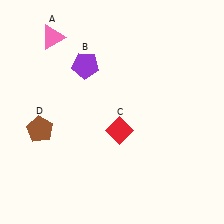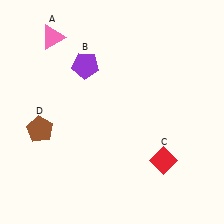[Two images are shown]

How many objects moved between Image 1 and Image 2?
1 object moved between the two images.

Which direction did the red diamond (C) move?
The red diamond (C) moved right.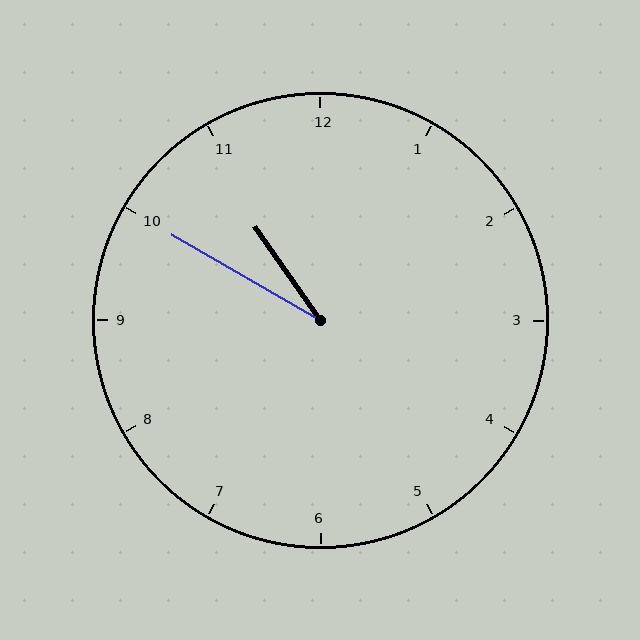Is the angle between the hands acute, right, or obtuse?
It is acute.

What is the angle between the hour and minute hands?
Approximately 25 degrees.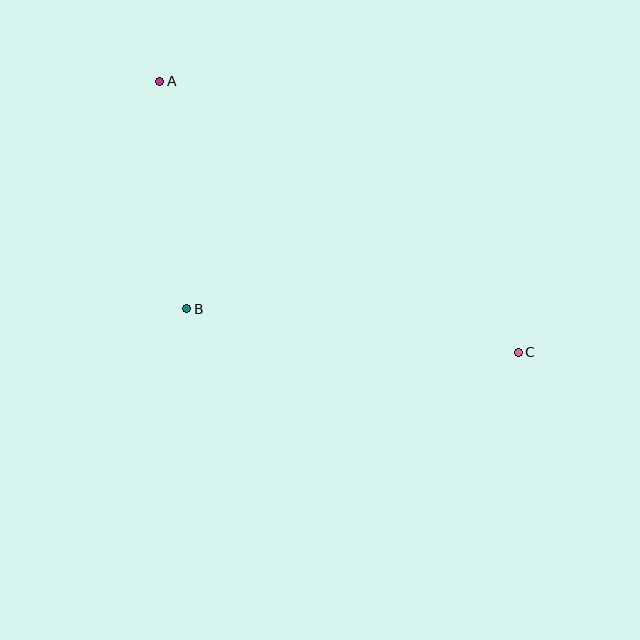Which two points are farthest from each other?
Points A and C are farthest from each other.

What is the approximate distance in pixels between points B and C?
The distance between B and C is approximately 334 pixels.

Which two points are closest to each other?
Points A and B are closest to each other.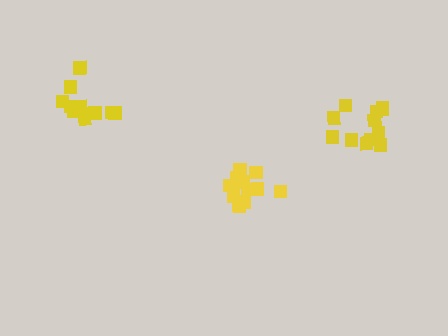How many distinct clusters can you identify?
There are 3 distinct clusters.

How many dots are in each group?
Group 1: 13 dots, Group 2: 12 dots, Group 3: 12 dots (37 total).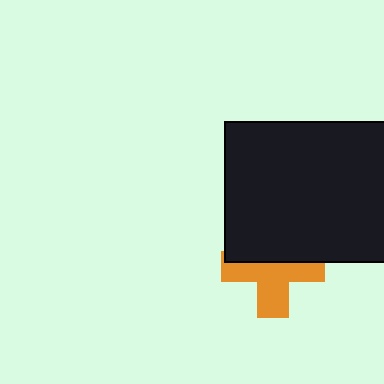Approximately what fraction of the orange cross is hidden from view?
Roughly 44% of the orange cross is hidden behind the black rectangle.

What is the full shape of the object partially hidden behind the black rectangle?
The partially hidden object is an orange cross.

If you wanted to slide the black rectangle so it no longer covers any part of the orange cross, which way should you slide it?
Slide it up — that is the most direct way to separate the two shapes.